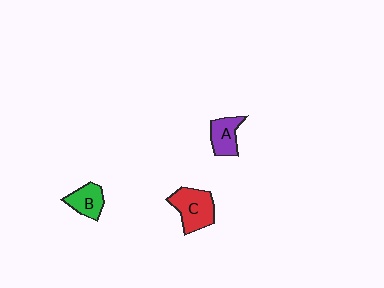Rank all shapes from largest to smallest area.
From largest to smallest: C (red), A (purple), B (green).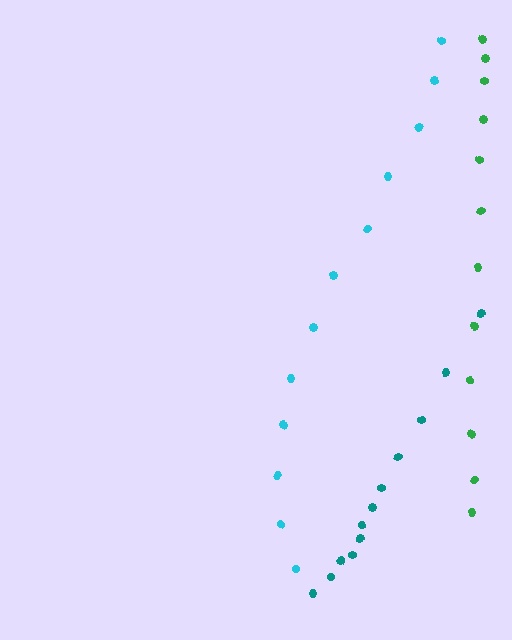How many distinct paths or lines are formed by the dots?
There are 3 distinct paths.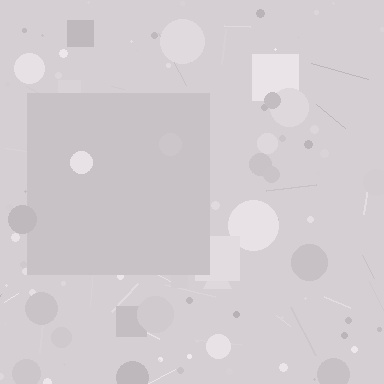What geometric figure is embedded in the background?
A square is embedded in the background.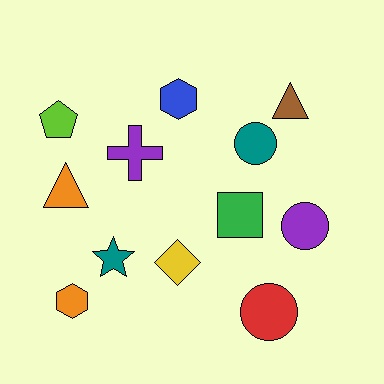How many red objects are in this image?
There is 1 red object.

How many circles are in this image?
There are 3 circles.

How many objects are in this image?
There are 12 objects.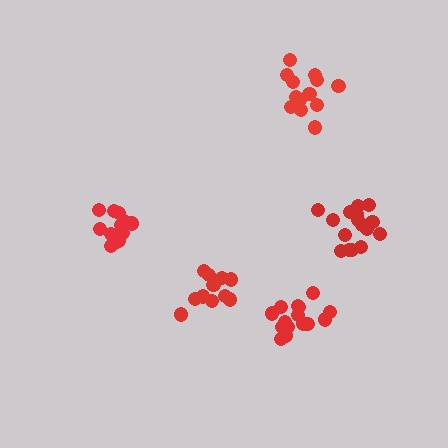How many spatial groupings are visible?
There are 5 spatial groupings.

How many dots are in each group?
Group 1: 13 dots, Group 2: 12 dots, Group 3: 16 dots, Group 4: 15 dots, Group 5: 12 dots (68 total).